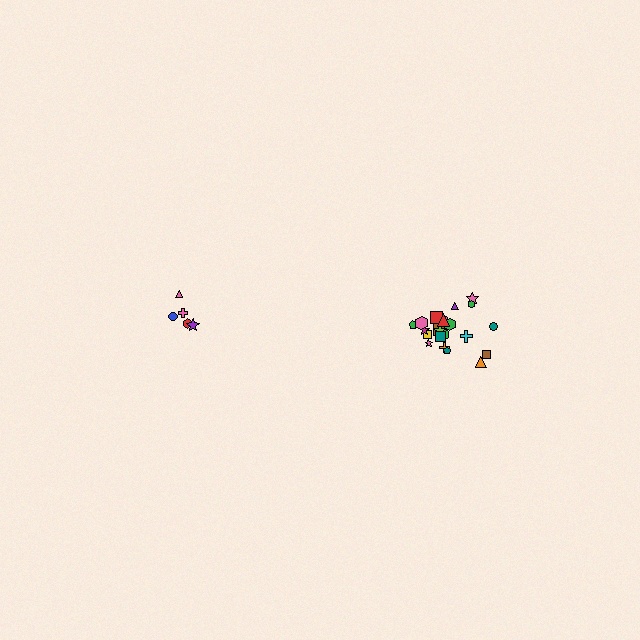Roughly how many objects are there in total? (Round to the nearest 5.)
Roughly 25 objects in total.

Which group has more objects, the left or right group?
The right group.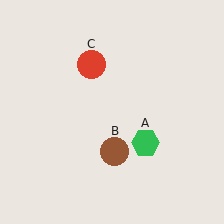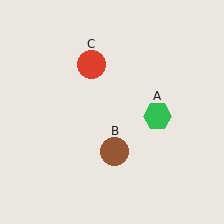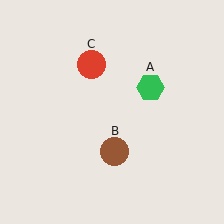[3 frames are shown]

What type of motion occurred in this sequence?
The green hexagon (object A) rotated counterclockwise around the center of the scene.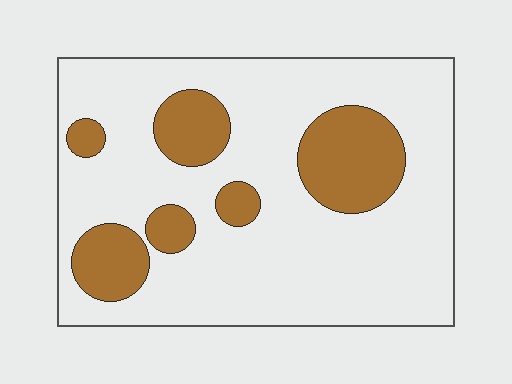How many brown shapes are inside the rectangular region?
6.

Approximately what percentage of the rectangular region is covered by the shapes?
Approximately 20%.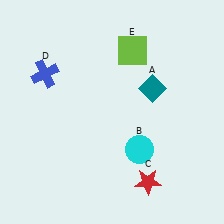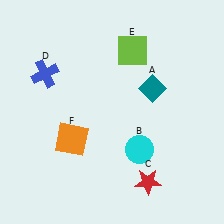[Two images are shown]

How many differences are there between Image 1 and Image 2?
There is 1 difference between the two images.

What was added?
An orange square (F) was added in Image 2.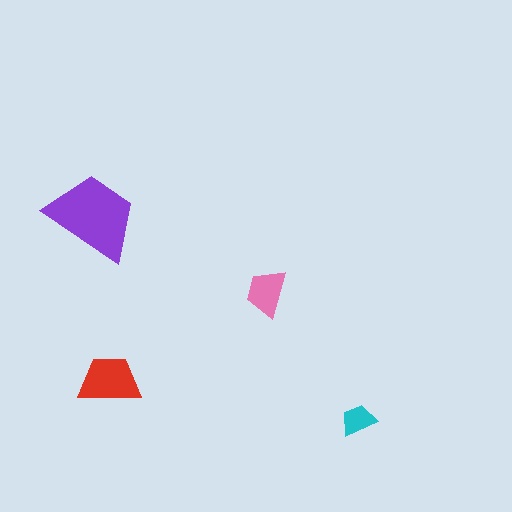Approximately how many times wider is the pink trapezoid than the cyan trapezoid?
About 1.5 times wider.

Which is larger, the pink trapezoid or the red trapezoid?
The red one.